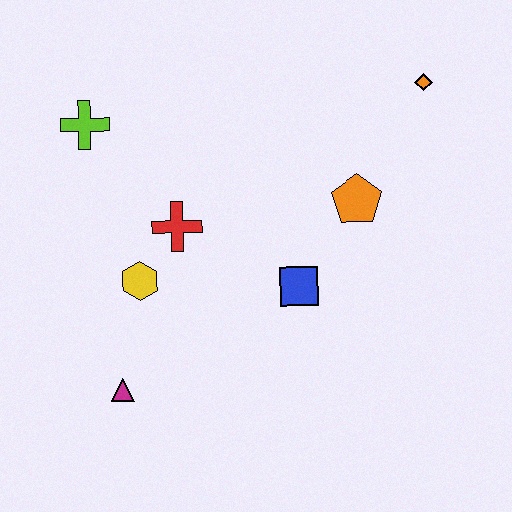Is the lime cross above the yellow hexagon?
Yes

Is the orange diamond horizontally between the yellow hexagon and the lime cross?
No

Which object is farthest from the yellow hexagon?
The orange diamond is farthest from the yellow hexagon.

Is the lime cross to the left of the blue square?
Yes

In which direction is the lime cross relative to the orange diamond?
The lime cross is to the left of the orange diamond.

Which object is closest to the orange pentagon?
The blue square is closest to the orange pentagon.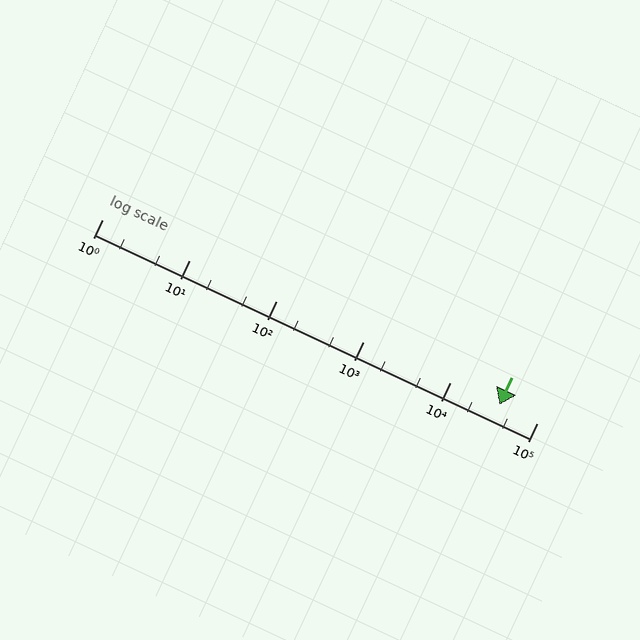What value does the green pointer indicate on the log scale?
The pointer indicates approximately 37000.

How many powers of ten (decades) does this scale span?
The scale spans 5 decades, from 1 to 100000.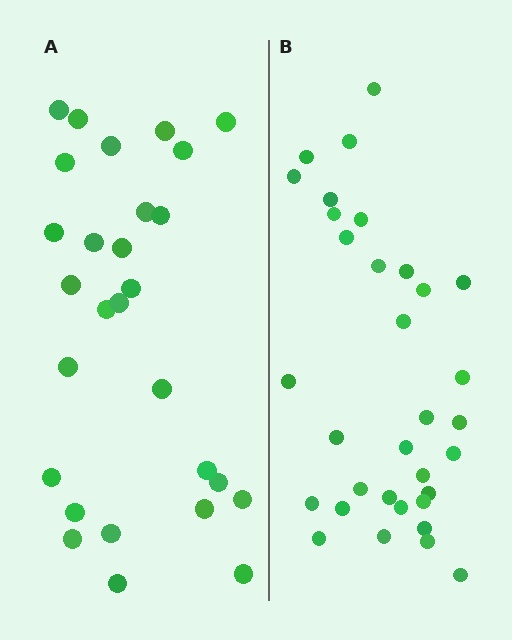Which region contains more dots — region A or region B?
Region B (the right region) has more dots.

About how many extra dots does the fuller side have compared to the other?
Region B has about 5 more dots than region A.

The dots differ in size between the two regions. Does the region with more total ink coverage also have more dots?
No. Region A has more total ink coverage because its dots are larger, but region B actually contains more individual dots. Total area can be misleading — the number of items is what matters here.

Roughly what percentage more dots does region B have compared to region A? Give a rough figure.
About 20% more.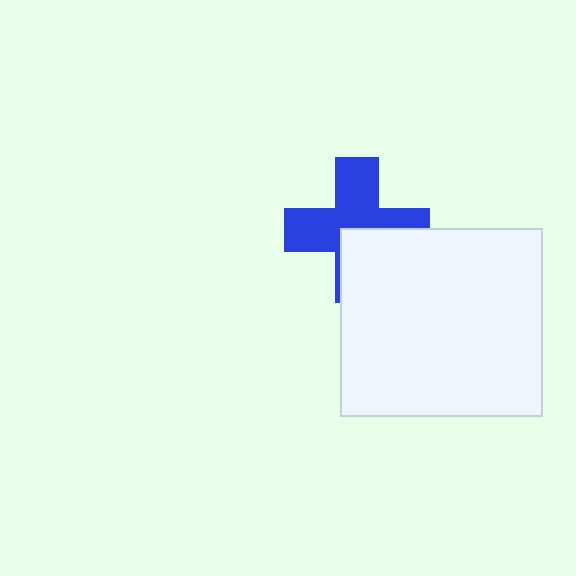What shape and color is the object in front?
The object in front is a white rectangle.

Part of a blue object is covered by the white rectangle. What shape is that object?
It is a cross.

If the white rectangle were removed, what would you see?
You would see the complete blue cross.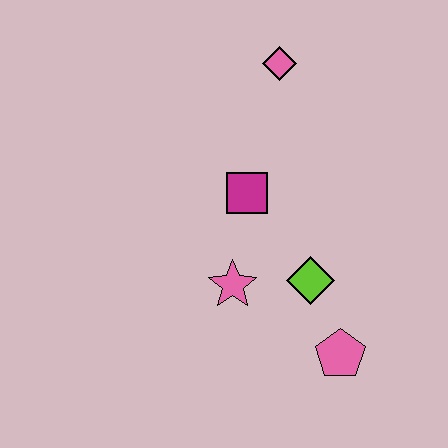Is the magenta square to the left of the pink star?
No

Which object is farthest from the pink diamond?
The pink pentagon is farthest from the pink diamond.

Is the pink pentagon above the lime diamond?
No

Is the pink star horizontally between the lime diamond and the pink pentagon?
No